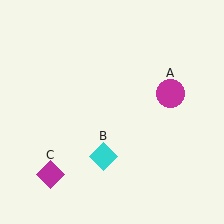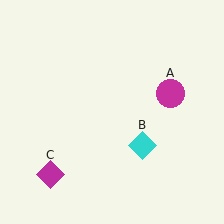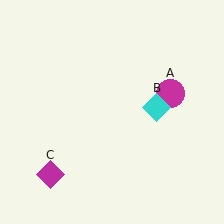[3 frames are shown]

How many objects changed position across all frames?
1 object changed position: cyan diamond (object B).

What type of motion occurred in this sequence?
The cyan diamond (object B) rotated counterclockwise around the center of the scene.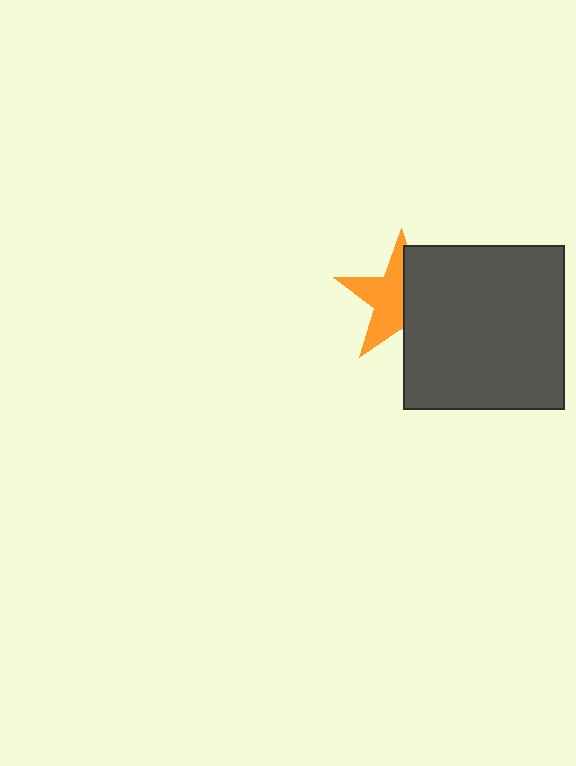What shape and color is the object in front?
The object in front is a dark gray rectangle.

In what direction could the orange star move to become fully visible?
The orange star could move left. That would shift it out from behind the dark gray rectangle entirely.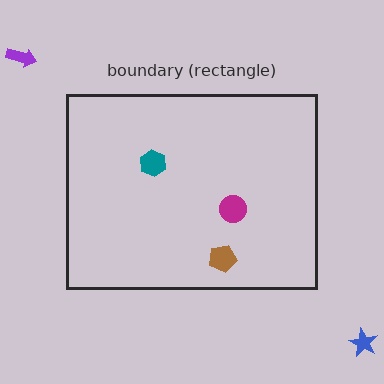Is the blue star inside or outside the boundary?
Outside.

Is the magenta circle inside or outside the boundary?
Inside.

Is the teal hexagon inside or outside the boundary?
Inside.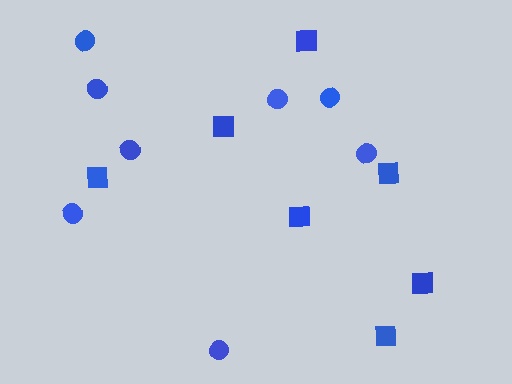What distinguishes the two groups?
There are 2 groups: one group of circles (8) and one group of squares (7).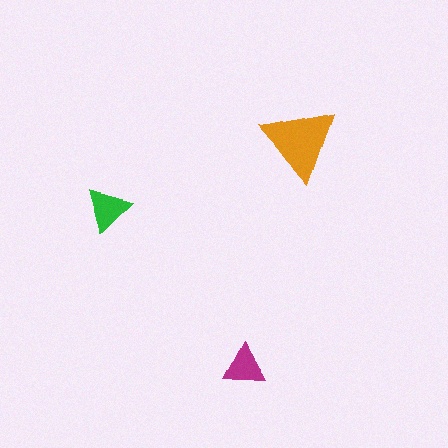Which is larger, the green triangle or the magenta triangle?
The green one.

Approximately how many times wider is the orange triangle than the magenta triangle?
About 2 times wider.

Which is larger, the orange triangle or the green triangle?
The orange one.